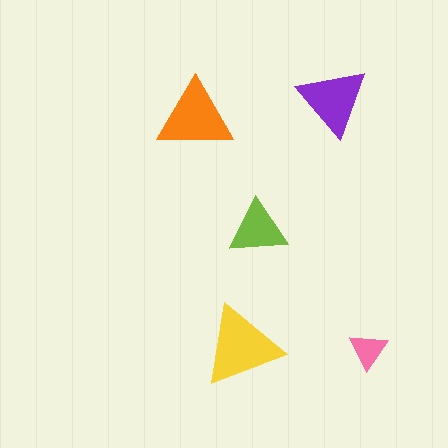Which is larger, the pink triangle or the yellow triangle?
The yellow one.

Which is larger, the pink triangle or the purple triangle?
The purple one.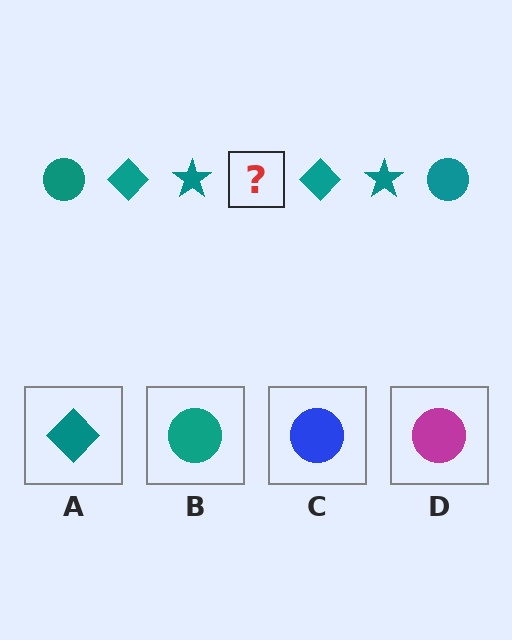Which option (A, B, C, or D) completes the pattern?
B.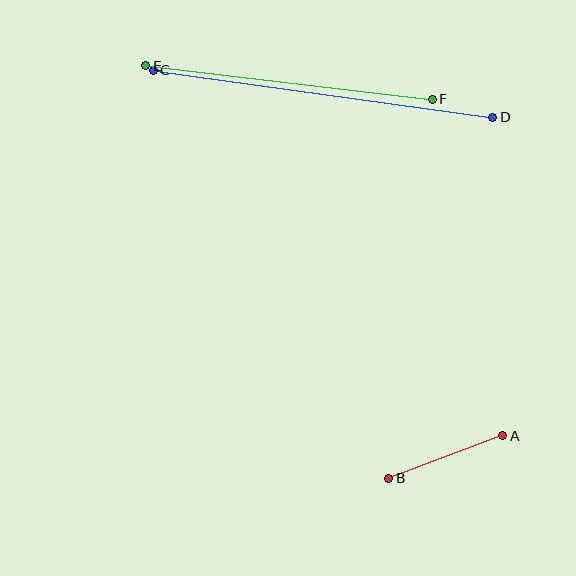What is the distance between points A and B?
The distance is approximately 122 pixels.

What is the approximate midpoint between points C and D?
The midpoint is at approximately (323, 94) pixels.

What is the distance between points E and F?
The distance is approximately 289 pixels.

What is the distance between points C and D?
The distance is approximately 343 pixels.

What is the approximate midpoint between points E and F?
The midpoint is at approximately (289, 82) pixels.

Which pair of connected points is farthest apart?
Points C and D are farthest apart.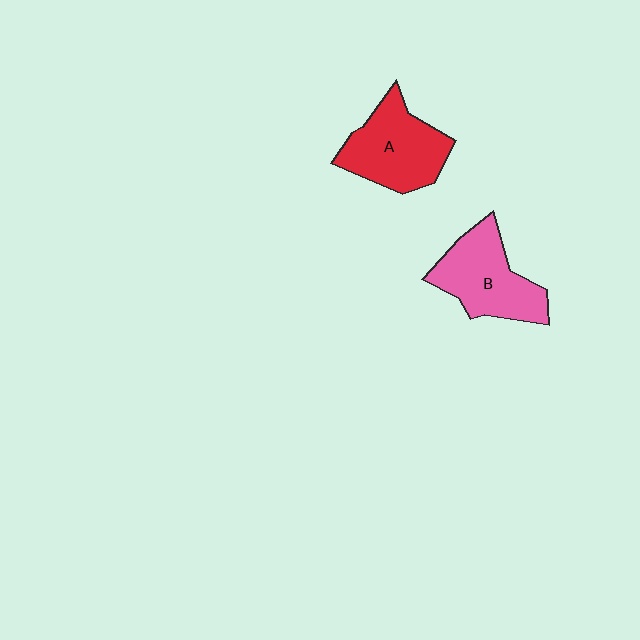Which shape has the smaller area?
Shape B (pink).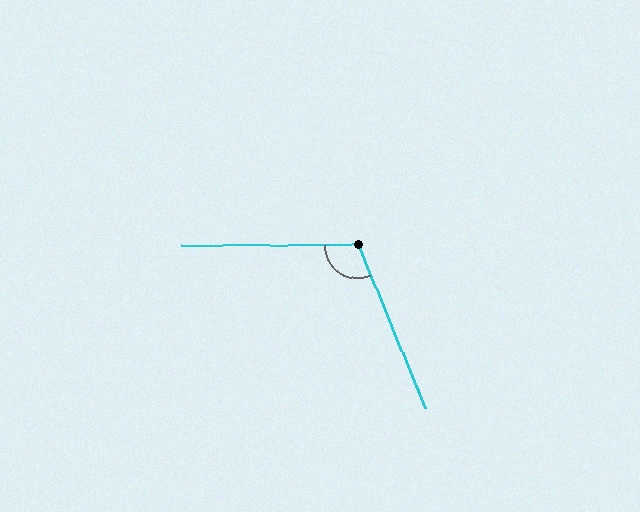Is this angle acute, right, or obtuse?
It is obtuse.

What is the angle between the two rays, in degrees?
Approximately 112 degrees.